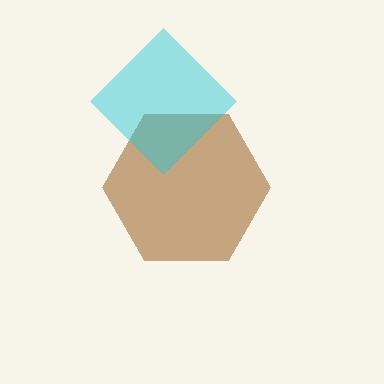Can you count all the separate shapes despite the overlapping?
Yes, there are 2 separate shapes.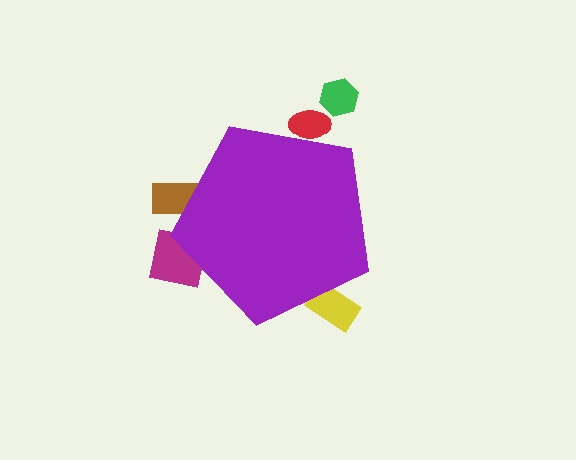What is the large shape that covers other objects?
A purple pentagon.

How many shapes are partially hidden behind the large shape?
4 shapes are partially hidden.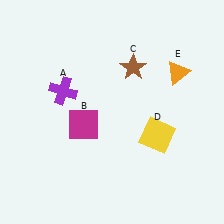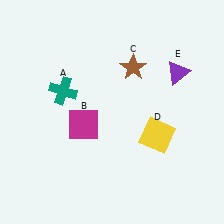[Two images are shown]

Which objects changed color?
A changed from purple to teal. E changed from orange to purple.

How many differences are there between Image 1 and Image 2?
There are 2 differences between the two images.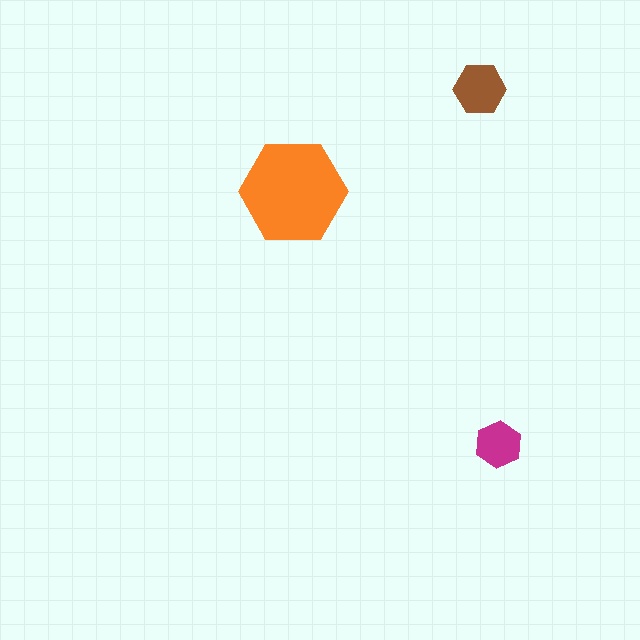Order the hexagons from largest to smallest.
the orange one, the brown one, the magenta one.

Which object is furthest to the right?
The magenta hexagon is rightmost.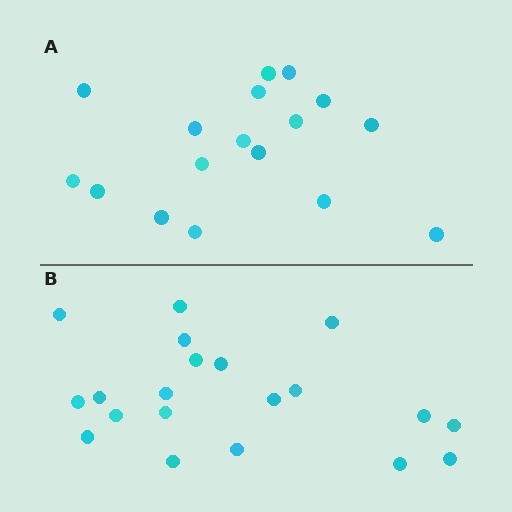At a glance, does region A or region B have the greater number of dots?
Region B (the bottom region) has more dots.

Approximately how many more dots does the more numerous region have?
Region B has just a few more — roughly 2 or 3 more dots than region A.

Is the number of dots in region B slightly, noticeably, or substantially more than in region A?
Region B has only slightly more — the two regions are fairly close. The ratio is roughly 1.2 to 1.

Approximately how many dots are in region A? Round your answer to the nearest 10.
About 20 dots. (The exact count is 17, which rounds to 20.)